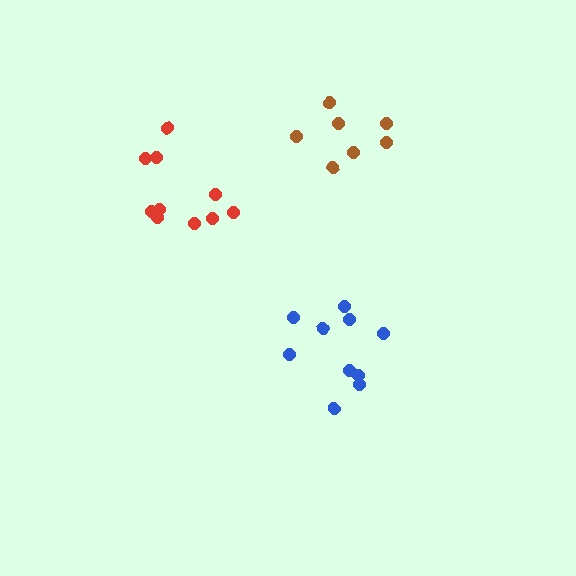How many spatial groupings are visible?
There are 3 spatial groupings.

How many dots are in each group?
Group 1: 10 dots, Group 2: 7 dots, Group 3: 10 dots (27 total).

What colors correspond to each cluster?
The clusters are colored: blue, brown, red.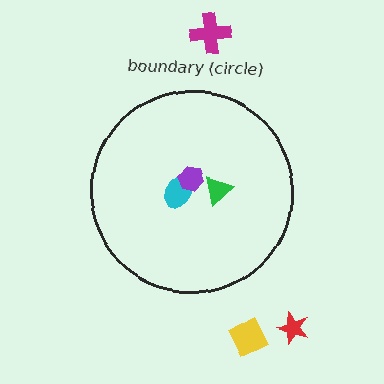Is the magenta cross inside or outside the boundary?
Outside.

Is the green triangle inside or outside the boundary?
Inside.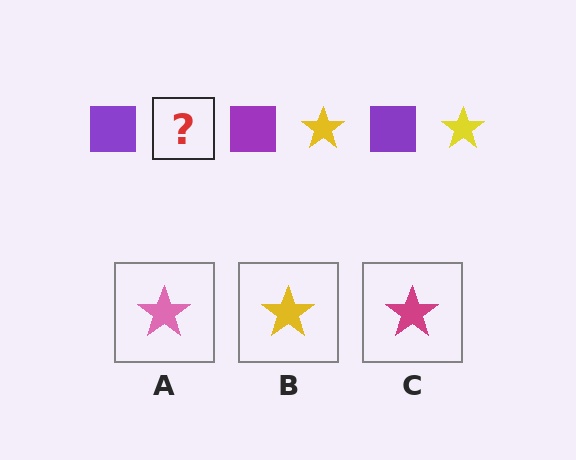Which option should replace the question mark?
Option B.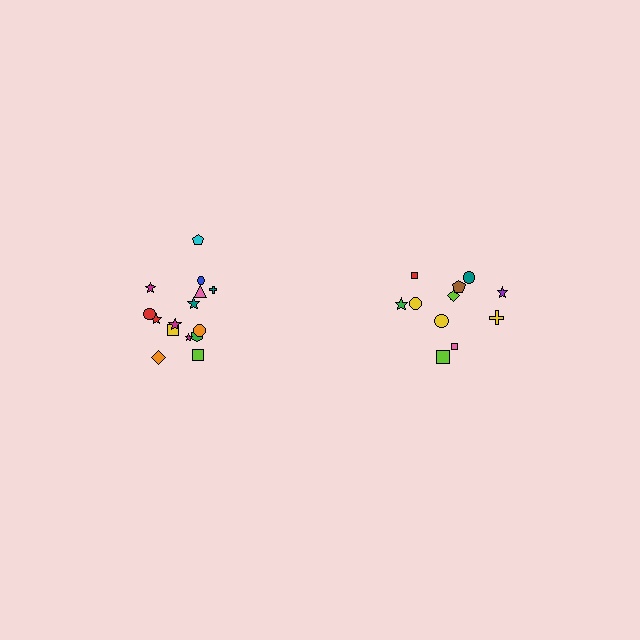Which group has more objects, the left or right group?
The left group.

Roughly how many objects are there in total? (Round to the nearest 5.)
Roughly 25 objects in total.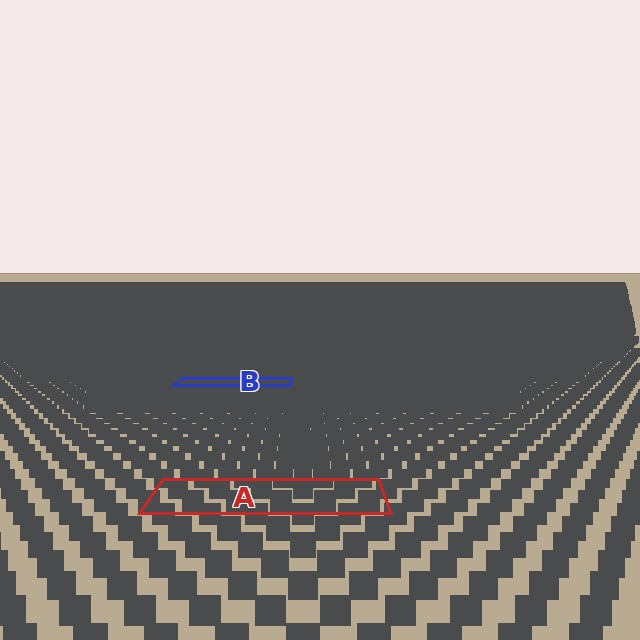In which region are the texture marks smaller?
The texture marks are smaller in region B, because it is farther away.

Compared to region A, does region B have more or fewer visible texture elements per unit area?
Region B has more texture elements per unit area — they are packed more densely because it is farther away.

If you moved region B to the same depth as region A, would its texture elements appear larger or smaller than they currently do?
They would appear larger. At a closer depth, the same texture elements are projected at a bigger on-screen size.